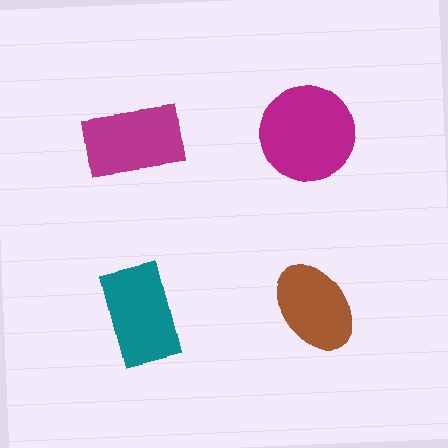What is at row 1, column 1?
A magenta rectangle.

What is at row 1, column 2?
A magenta circle.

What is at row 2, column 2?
A brown ellipse.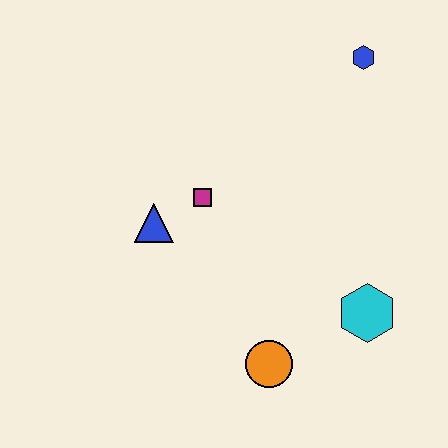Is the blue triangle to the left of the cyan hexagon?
Yes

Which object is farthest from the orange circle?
The blue hexagon is farthest from the orange circle.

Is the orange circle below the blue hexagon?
Yes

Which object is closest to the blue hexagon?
The magenta square is closest to the blue hexagon.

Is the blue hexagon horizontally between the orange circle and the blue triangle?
No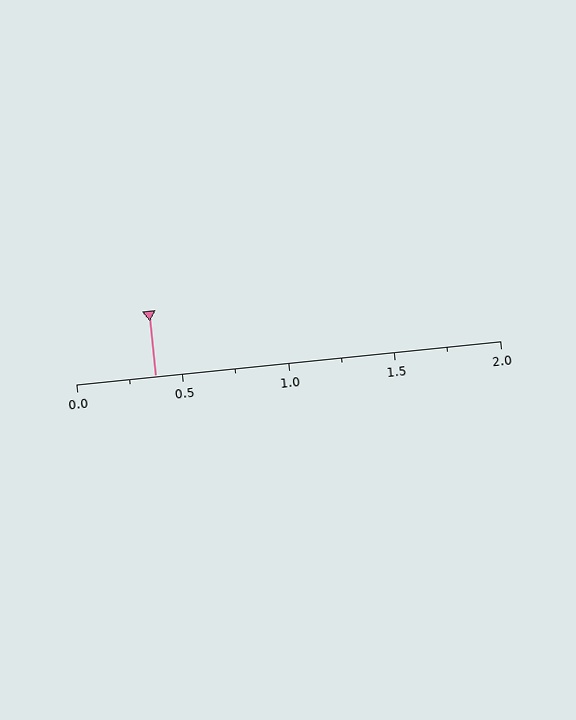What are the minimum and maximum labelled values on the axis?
The axis runs from 0.0 to 2.0.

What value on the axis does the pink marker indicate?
The marker indicates approximately 0.38.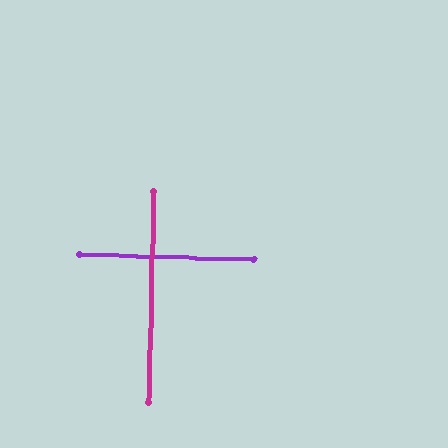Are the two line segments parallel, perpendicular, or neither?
Perpendicular — they meet at approximately 89°.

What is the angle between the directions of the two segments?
Approximately 89 degrees.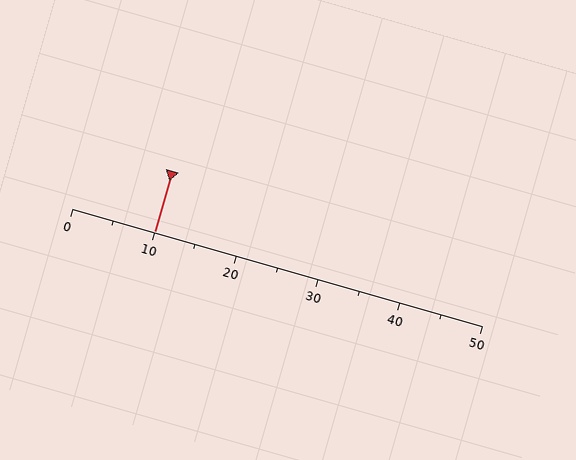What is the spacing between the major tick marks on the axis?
The major ticks are spaced 10 apart.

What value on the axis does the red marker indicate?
The marker indicates approximately 10.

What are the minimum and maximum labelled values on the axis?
The axis runs from 0 to 50.